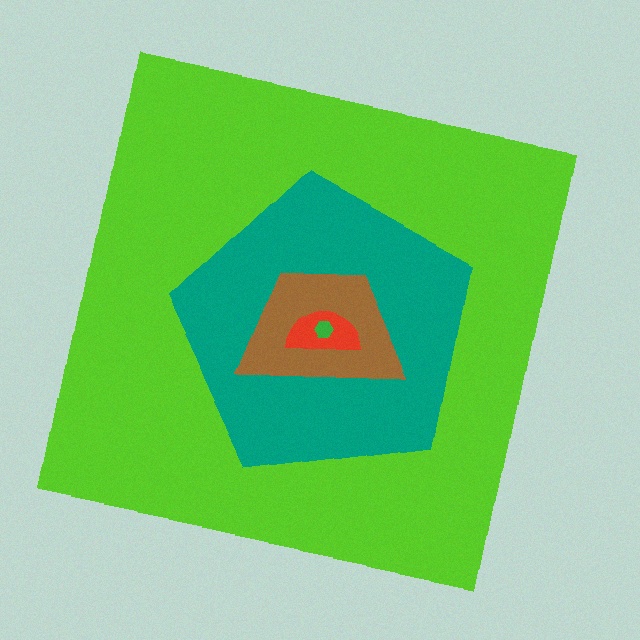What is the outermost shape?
The lime square.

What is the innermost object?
The green hexagon.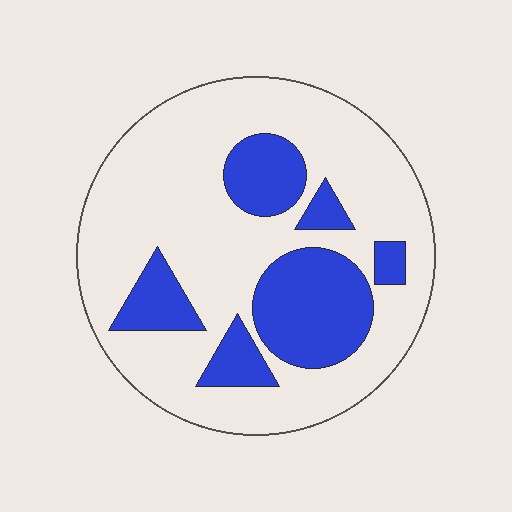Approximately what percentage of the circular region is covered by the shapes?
Approximately 25%.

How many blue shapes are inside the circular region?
6.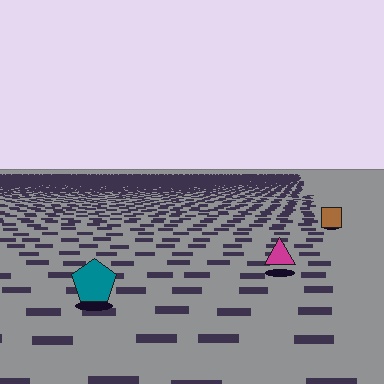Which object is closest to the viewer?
The teal pentagon is closest. The texture marks near it are larger and more spread out.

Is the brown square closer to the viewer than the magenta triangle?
No. The magenta triangle is closer — you can tell from the texture gradient: the ground texture is coarser near it.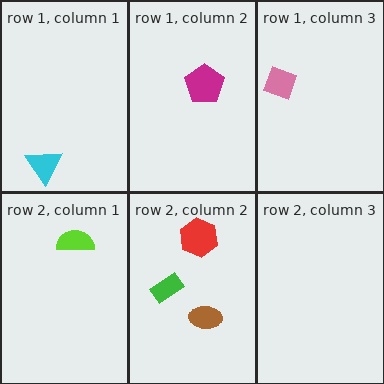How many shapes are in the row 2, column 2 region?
3.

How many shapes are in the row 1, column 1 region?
1.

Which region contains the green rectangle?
The row 2, column 2 region.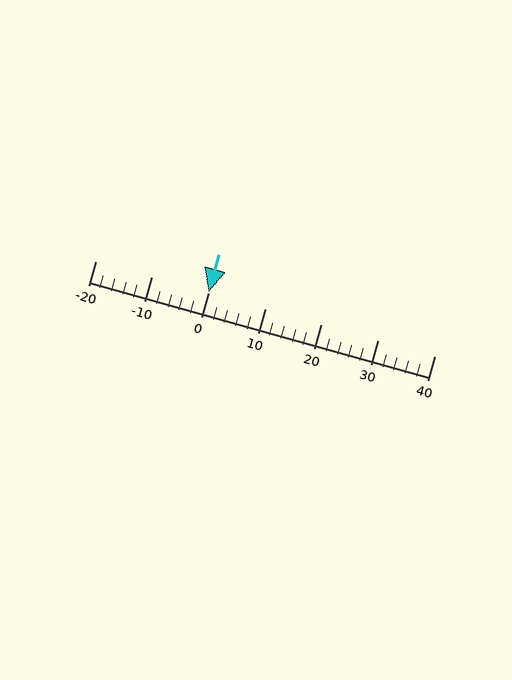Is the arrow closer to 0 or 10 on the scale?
The arrow is closer to 0.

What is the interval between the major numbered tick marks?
The major tick marks are spaced 10 units apart.